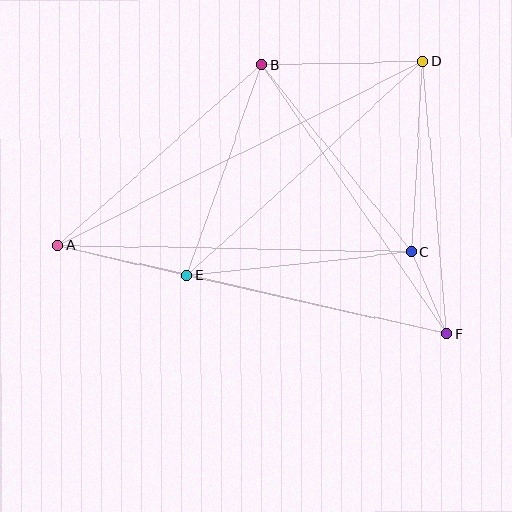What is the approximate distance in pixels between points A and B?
The distance between A and B is approximately 272 pixels.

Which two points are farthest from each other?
Points A and D are farthest from each other.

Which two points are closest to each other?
Points C and F are closest to each other.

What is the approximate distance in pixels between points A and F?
The distance between A and F is approximately 399 pixels.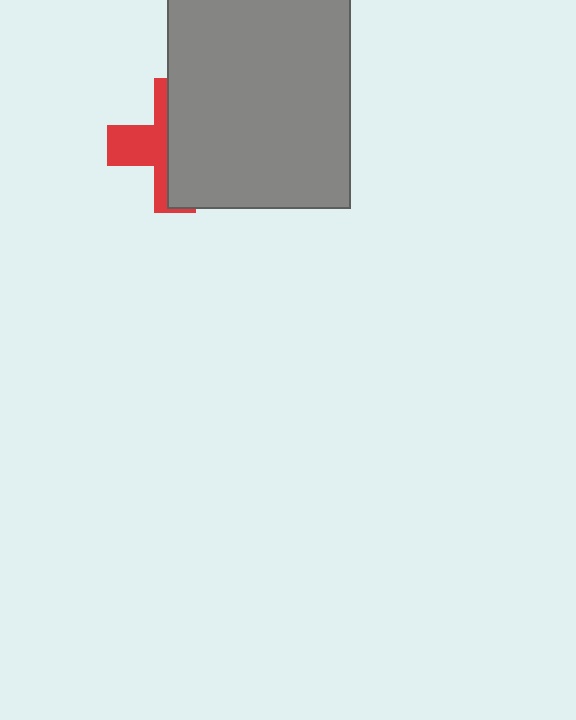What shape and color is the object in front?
The object in front is a gray rectangle.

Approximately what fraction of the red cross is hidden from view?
Roughly 59% of the red cross is hidden behind the gray rectangle.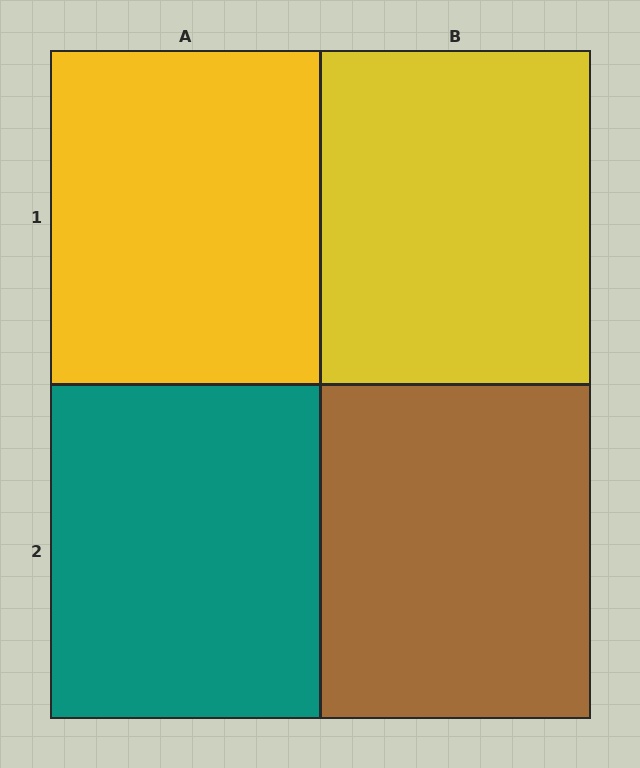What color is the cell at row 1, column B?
Yellow.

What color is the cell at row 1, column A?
Yellow.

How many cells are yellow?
2 cells are yellow.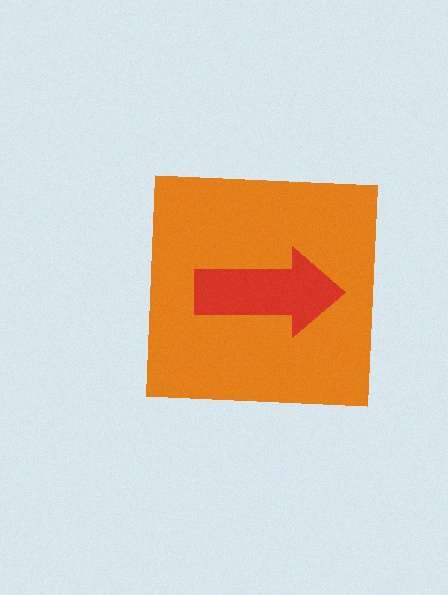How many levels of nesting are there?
2.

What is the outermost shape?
The orange square.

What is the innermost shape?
The red arrow.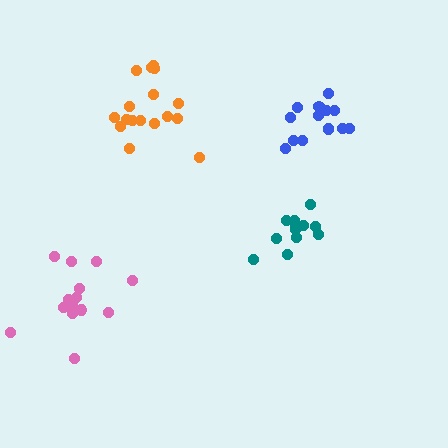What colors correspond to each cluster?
The clusters are colored: teal, orange, blue, pink.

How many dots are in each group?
Group 1: 12 dots, Group 2: 17 dots, Group 3: 14 dots, Group 4: 14 dots (57 total).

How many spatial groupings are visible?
There are 4 spatial groupings.